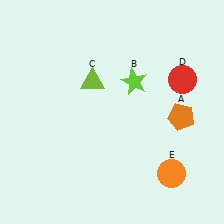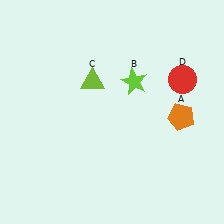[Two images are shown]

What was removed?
The orange circle (E) was removed in Image 2.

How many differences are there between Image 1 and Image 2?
There is 1 difference between the two images.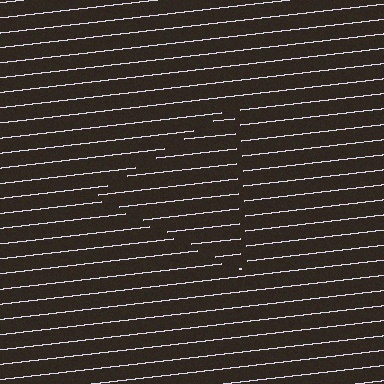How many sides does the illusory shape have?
3 sides — the line-ends trace a triangle.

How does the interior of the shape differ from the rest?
The interior of the shape contains the same grating, shifted by half a period — the contour is defined by the phase discontinuity where line-ends from the inner and outer gratings abut.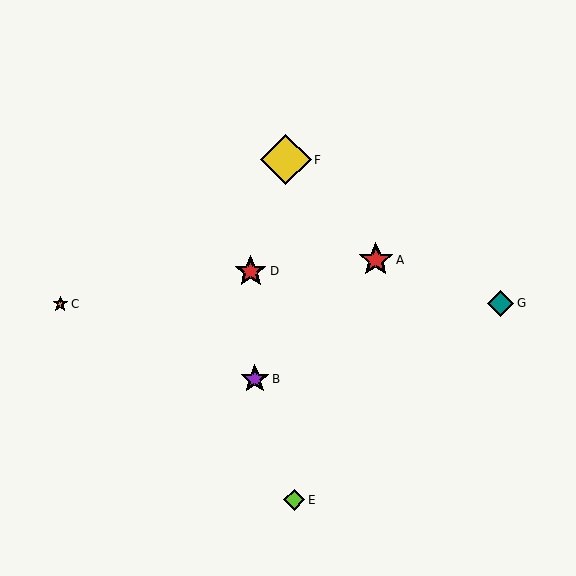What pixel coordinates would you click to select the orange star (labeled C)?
Click at (60, 304) to select the orange star C.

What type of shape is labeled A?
Shape A is a red star.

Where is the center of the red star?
The center of the red star is at (376, 260).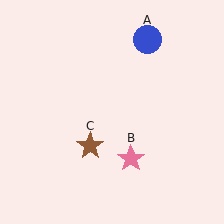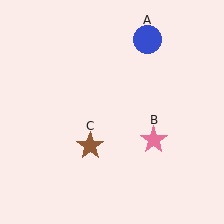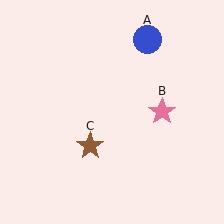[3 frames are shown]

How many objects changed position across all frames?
1 object changed position: pink star (object B).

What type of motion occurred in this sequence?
The pink star (object B) rotated counterclockwise around the center of the scene.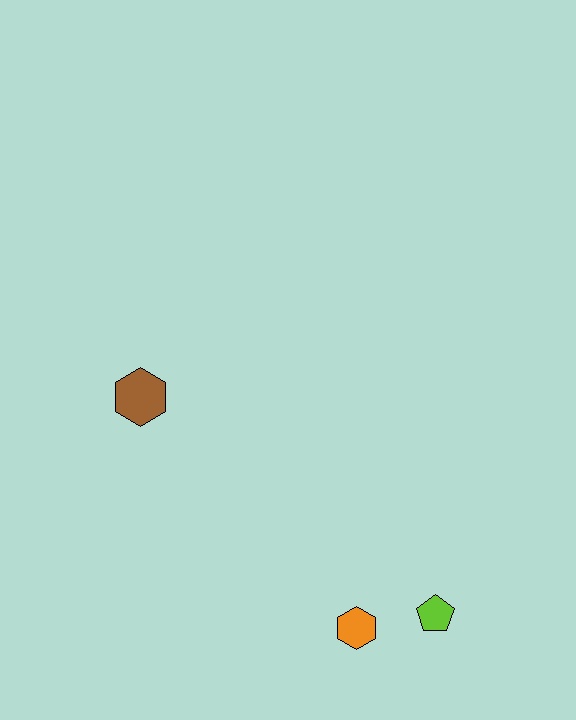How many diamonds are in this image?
There are no diamonds.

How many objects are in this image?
There are 3 objects.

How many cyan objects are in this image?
There are no cyan objects.